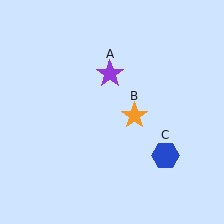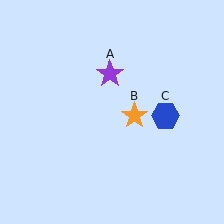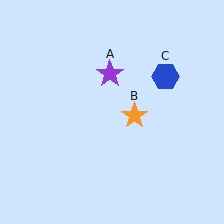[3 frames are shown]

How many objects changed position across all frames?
1 object changed position: blue hexagon (object C).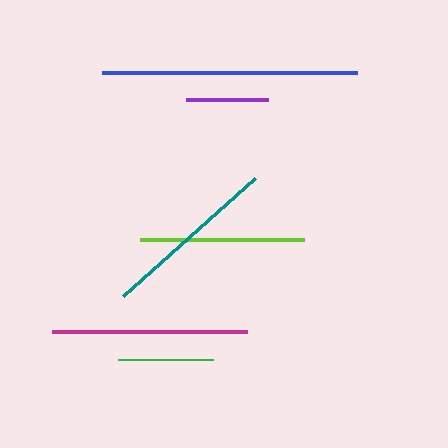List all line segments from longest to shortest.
From longest to shortest: blue, magenta, teal, lime, green, purple.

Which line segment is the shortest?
The purple line is the shortest at approximately 82 pixels.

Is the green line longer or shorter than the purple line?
The green line is longer than the purple line.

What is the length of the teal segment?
The teal segment is approximately 178 pixels long.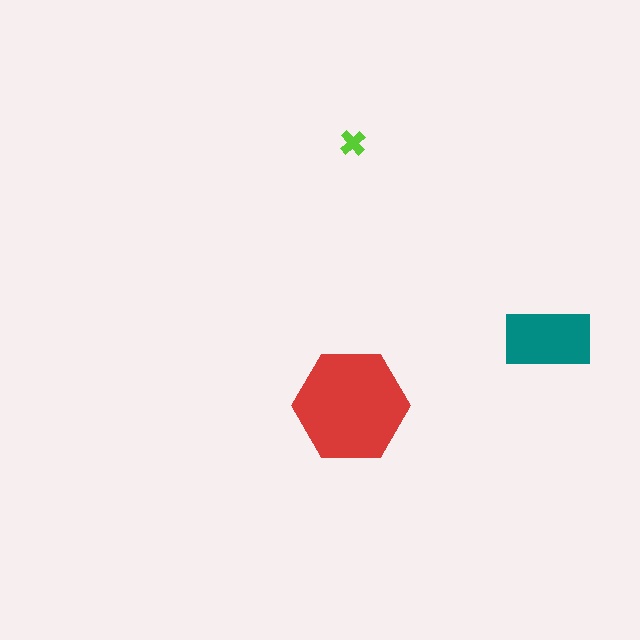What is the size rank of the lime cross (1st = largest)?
3rd.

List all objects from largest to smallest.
The red hexagon, the teal rectangle, the lime cross.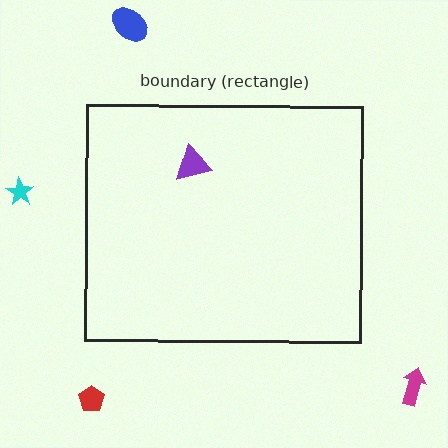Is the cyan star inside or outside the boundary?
Outside.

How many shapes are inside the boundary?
1 inside, 4 outside.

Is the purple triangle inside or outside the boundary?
Inside.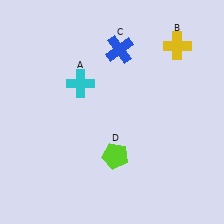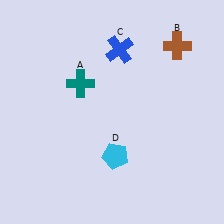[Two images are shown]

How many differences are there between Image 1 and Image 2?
There are 3 differences between the two images.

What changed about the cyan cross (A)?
In Image 1, A is cyan. In Image 2, it changed to teal.